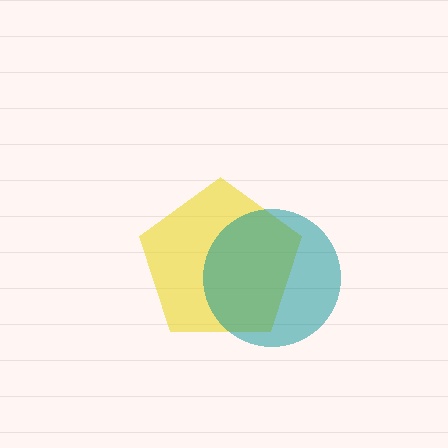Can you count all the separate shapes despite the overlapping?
Yes, there are 2 separate shapes.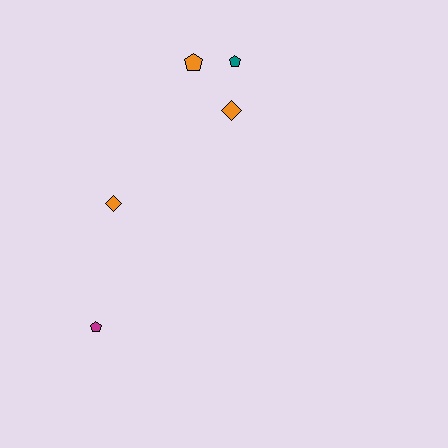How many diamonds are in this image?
There are 2 diamonds.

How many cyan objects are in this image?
There are no cyan objects.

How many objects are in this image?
There are 5 objects.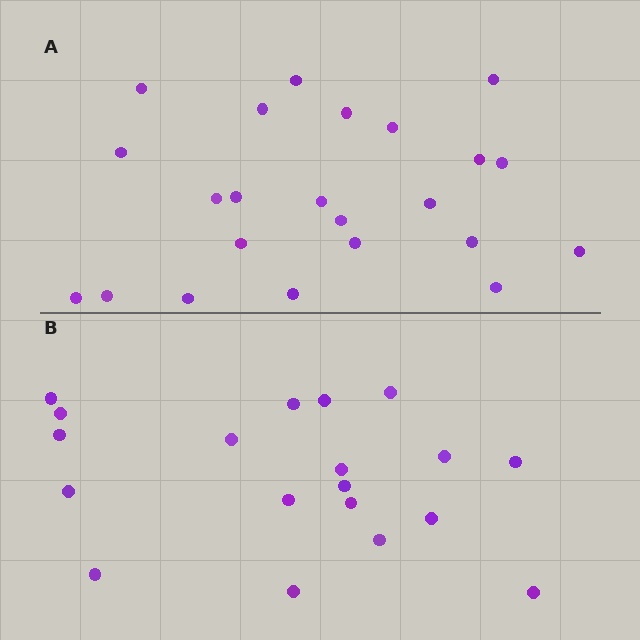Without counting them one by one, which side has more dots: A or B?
Region A (the top region) has more dots.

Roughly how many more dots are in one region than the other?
Region A has about 4 more dots than region B.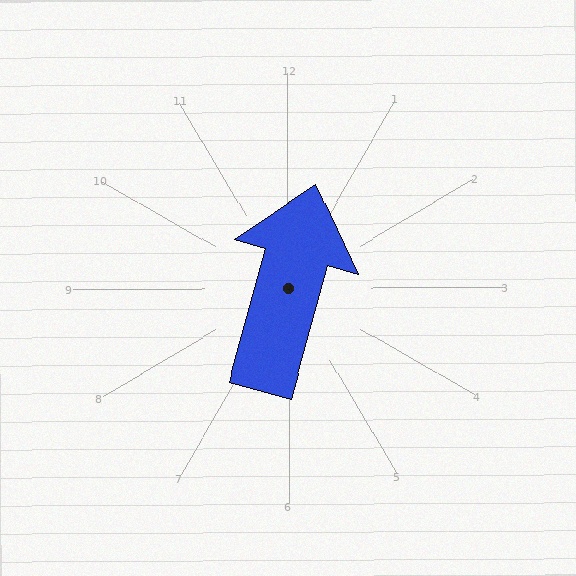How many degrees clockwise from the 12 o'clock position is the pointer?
Approximately 16 degrees.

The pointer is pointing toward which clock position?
Roughly 1 o'clock.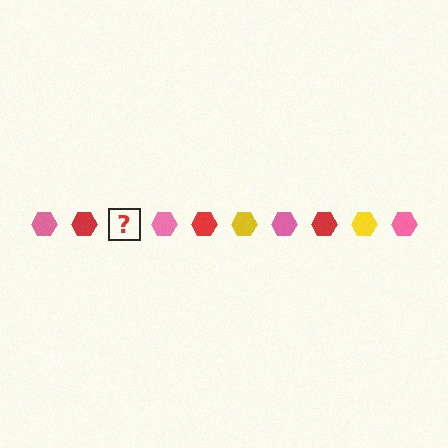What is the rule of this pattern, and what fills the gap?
The rule is that the pattern cycles through pink, red, yellow hexagons. The gap should be filled with a yellow hexagon.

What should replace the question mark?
The question mark should be replaced with a yellow hexagon.